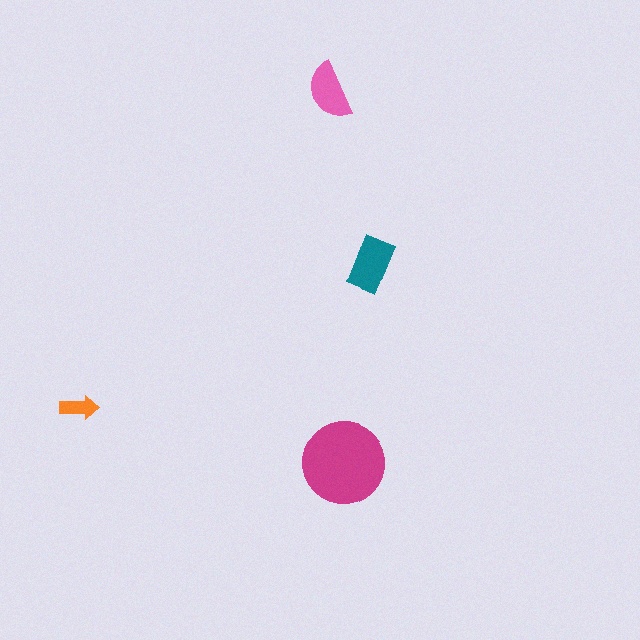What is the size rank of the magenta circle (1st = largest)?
1st.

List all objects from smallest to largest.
The orange arrow, the pink semicircle, the teal rectangle, the magenta circle.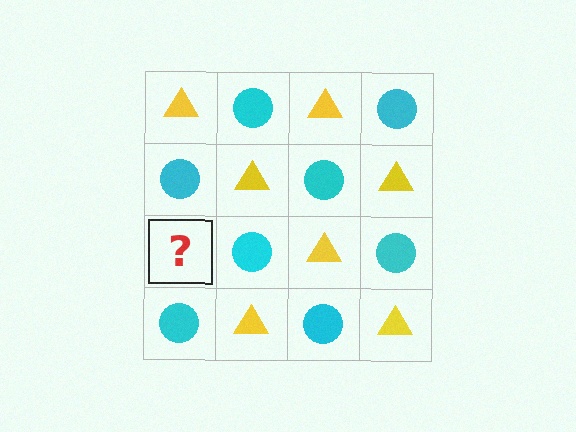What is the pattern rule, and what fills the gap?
The rule is that it alternates yellow triangle and cyan circle in a checkerboard pattern. The gap should be filled with a yellow triangle.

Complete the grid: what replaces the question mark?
The question mark should be replaced with a yellow triangle.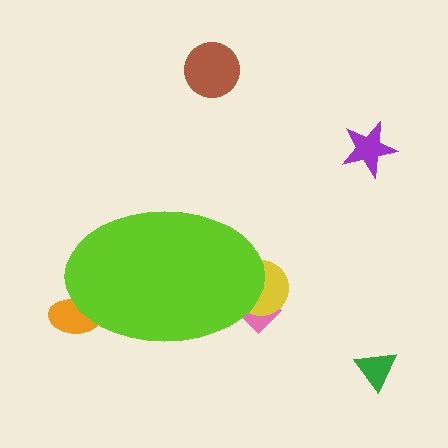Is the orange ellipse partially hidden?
Yes, the orange ellipse is partially hidden behind the lime ellipse.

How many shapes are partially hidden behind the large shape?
3 shapes are partially hidden.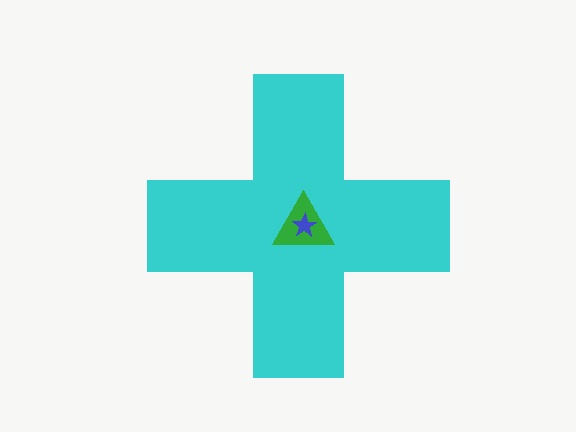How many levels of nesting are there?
3.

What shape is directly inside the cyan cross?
The green triangle.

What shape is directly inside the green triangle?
The blue star.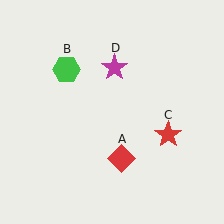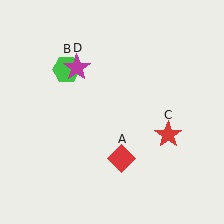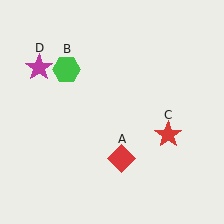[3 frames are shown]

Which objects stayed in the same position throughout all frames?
Red diamond (object A) and green hexagon (object B) and red star (object C) remained stationary.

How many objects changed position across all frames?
1 object changed position: magenta star (object D).